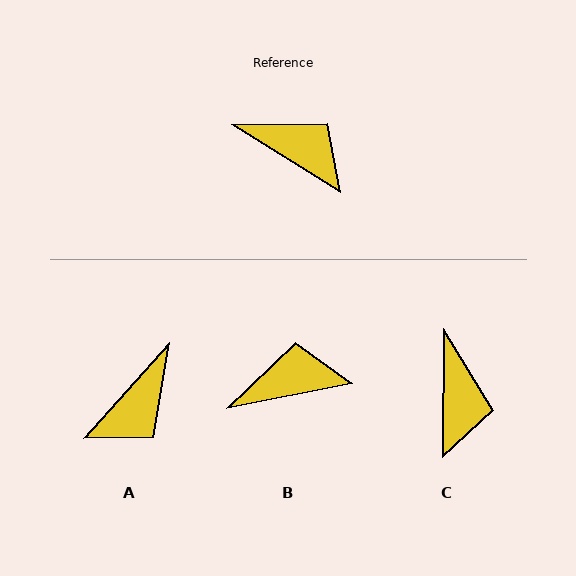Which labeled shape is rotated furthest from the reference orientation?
A, about 100 degrees away.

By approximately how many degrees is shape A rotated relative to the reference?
Approximately 100 degrees clockwise.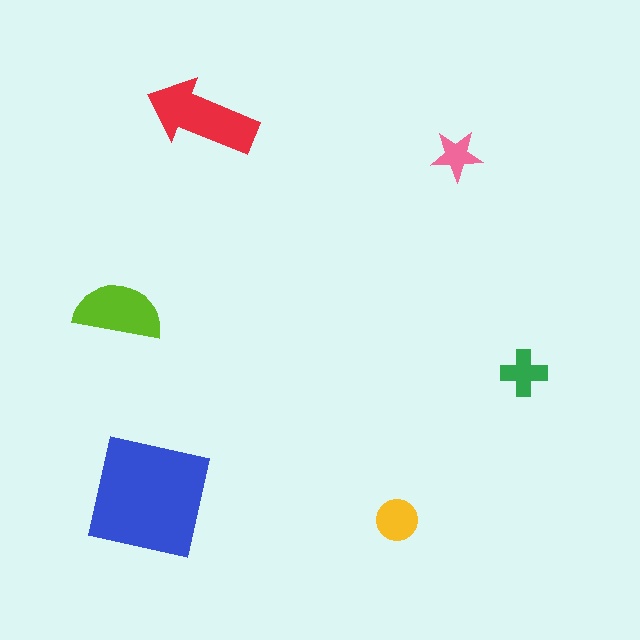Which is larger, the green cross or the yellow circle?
The yellow circle.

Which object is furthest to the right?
The green cross is rightmost.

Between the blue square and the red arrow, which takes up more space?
The blue square.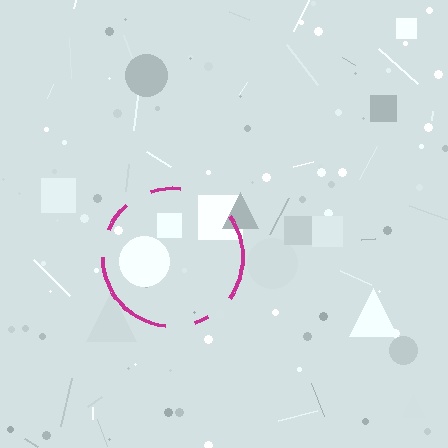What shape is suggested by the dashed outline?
The dashed outline suggests a circle.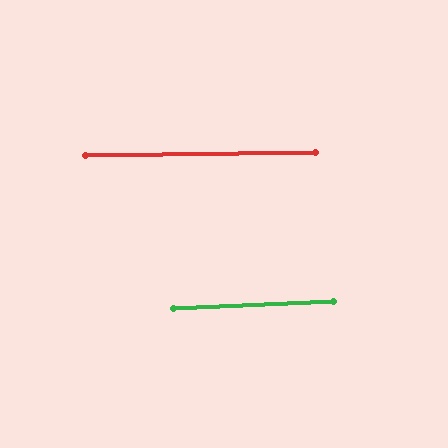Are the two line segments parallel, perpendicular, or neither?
Parallel — their directions differ by only 1.7°.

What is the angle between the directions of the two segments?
Approximately 2 degrees.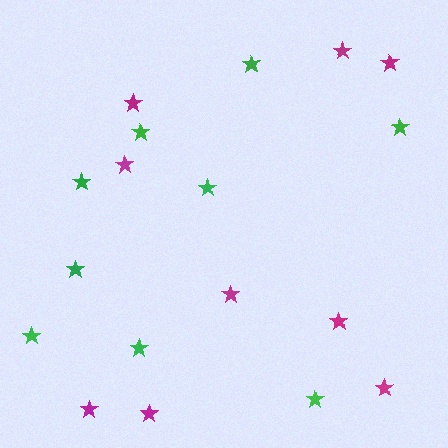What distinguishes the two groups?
There are 2 groups: one group of green stars (9) and one group of magenta stars (9).